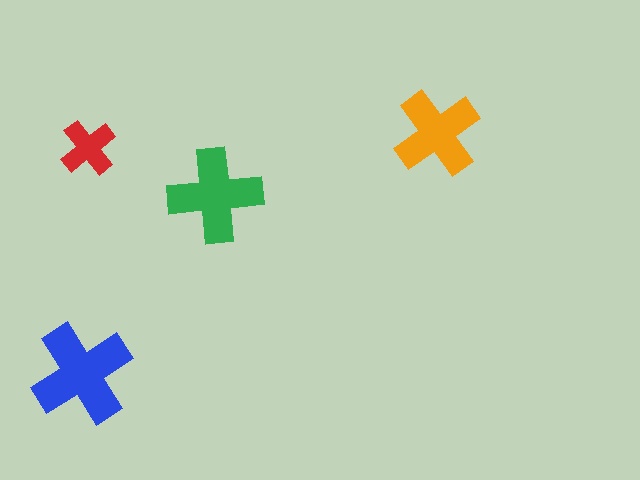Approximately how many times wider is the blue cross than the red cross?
About 2 times wider.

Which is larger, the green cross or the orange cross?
The green one.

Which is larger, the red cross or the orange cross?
The orange one.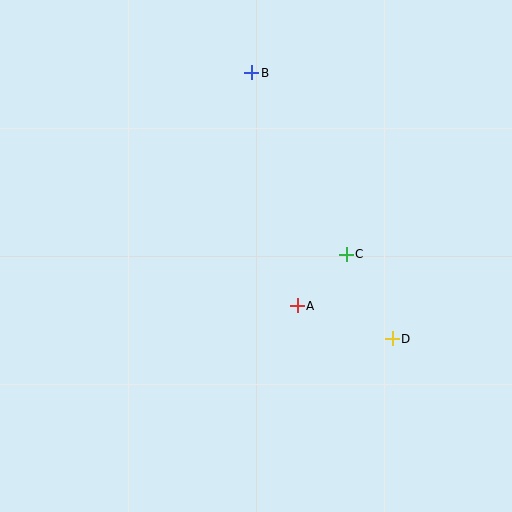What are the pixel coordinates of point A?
Point A is at (297, 306).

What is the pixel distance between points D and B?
The distance between D and B is 301 pixels.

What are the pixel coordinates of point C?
Point C is at (346, 254).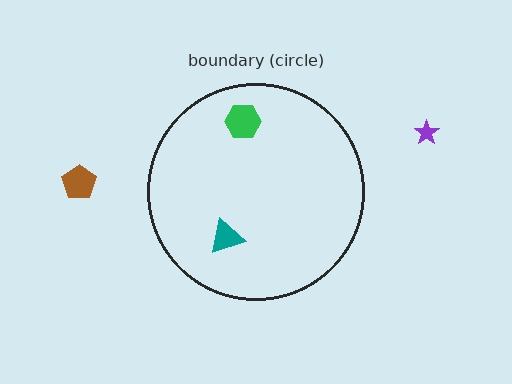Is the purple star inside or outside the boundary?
Outside.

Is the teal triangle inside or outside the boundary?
Inside.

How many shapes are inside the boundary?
2 inside, 2 outside.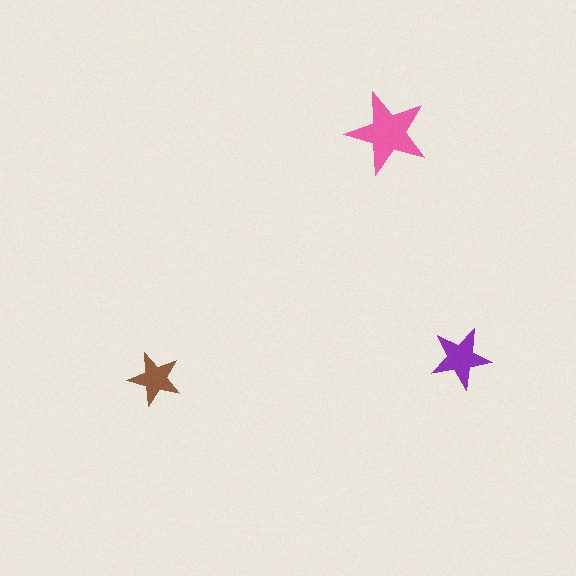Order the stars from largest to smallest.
the pink one, the purple one, the brown one.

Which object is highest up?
The pink star is topmost.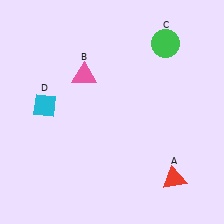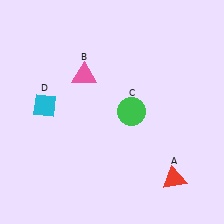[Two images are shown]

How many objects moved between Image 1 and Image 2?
1 object moved between the two images.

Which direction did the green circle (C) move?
The green circle (C) moved down.